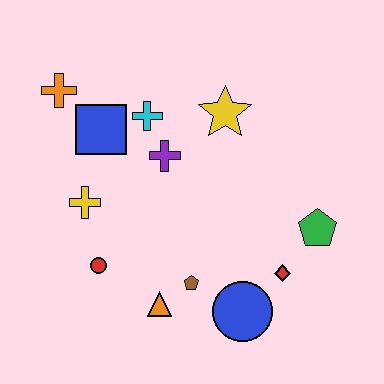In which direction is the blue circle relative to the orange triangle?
The blue circle is to the right of the orange triangle.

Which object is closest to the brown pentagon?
The orange triangle is closest to the brown pentagon.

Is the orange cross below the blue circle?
No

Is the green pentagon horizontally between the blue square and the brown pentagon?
No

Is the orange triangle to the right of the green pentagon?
No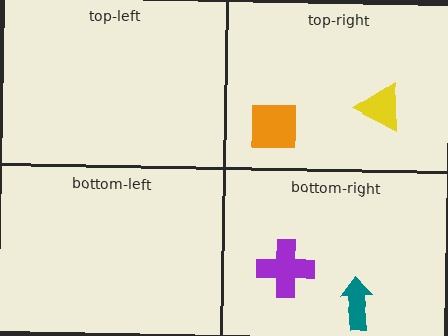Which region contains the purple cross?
The bottom-right region.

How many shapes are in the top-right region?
2.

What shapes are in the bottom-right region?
The teal arrow, the purple cross.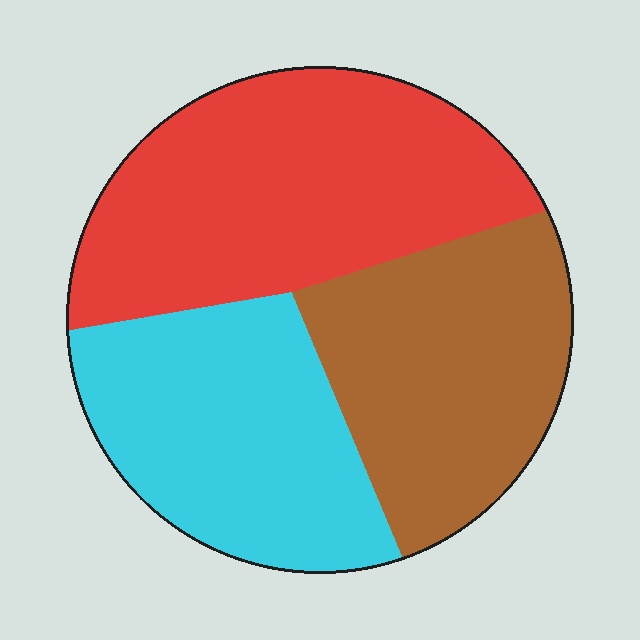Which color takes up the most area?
Red, at roughly 40%.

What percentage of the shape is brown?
Brown covers around 30% of the shape.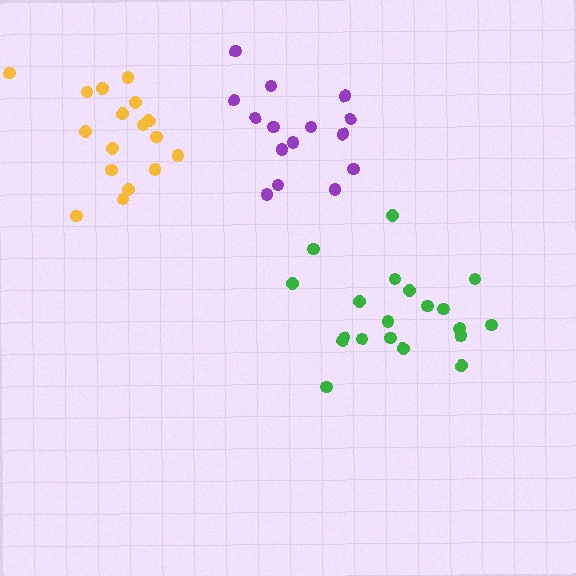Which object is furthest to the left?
The yellow cluster is leftmost.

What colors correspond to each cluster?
The clusters are colored: purple, green, yellow.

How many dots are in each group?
Group 1: 15 dots, Group 2: 20 dots, Group 3: 17 dots (52 total).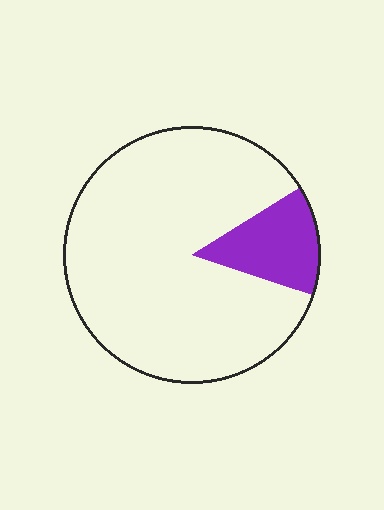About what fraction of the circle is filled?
About one eighth (1/8).